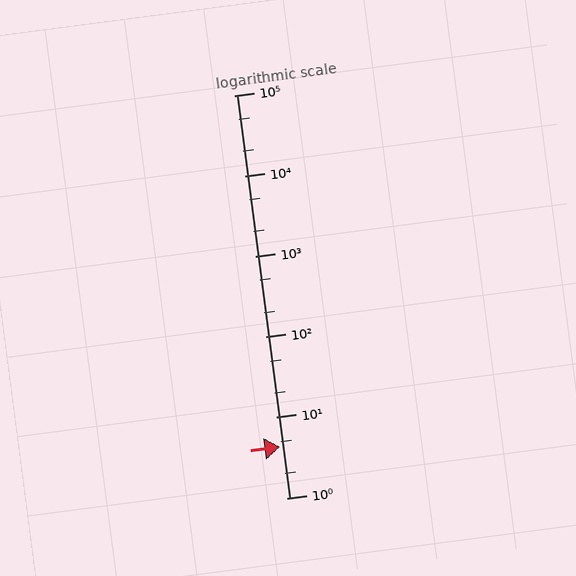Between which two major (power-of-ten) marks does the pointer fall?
The pointer is between 1 and 10.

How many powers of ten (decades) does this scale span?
The scale spans 5 decades, from 1 to 100000.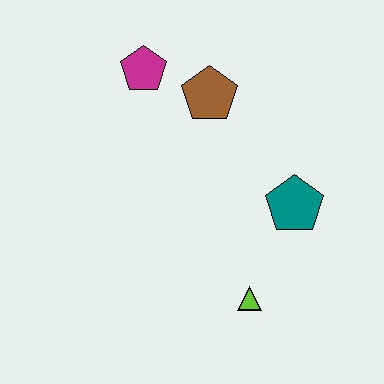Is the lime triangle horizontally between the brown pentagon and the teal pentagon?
Yes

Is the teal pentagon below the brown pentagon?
Yes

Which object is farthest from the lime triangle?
The magenta pentagon is farthest from the lime triangle.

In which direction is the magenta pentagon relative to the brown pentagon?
The magenta pentagon is to the left of the brown pentagon.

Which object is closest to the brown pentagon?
The magenta pentagon is closest to the brown pentagon.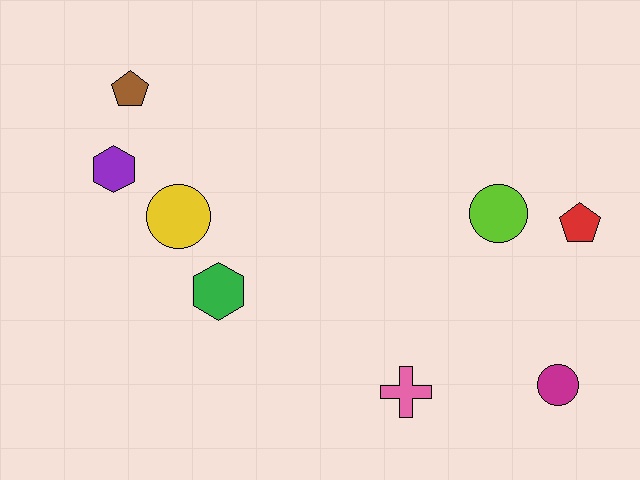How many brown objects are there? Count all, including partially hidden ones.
There is 1 brown object.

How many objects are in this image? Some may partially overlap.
There are 8 objects.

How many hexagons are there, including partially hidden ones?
There are 2 hexagons.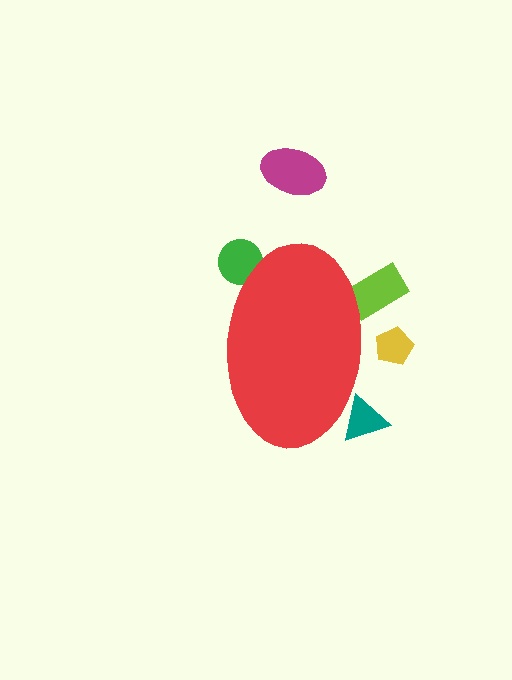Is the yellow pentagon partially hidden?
Yes, the yellow pentagon is partially hidden behind the red ellipse.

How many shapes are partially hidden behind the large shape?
4 shapes are partially hidden.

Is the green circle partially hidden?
Yes, the green circle is partially hidden behind the red ellipse.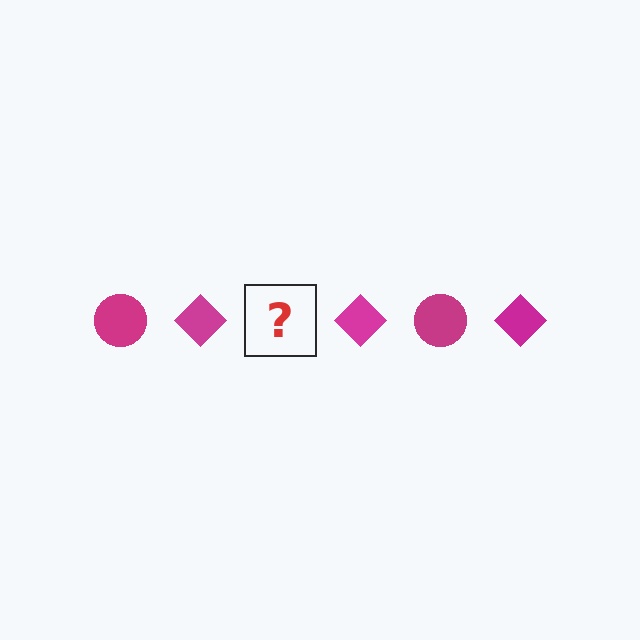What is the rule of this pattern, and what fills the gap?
The rule is that the pattern cycles through circle, diamond shapes in magenta. The gap should be filled with a magenta circle.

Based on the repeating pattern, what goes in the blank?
The blank should be a magenta circle.